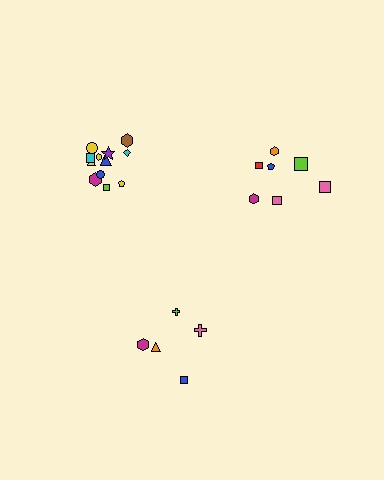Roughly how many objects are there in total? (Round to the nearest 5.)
Roughly 25 objects in total.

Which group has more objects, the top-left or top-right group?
The top-left group.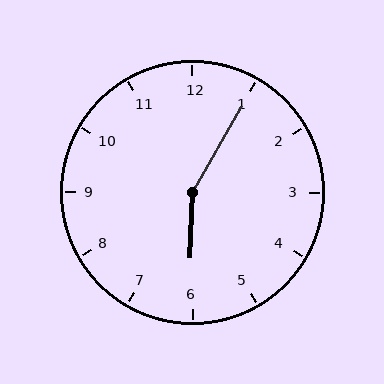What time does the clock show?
6:05.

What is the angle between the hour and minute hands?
Approximately 152 degrees.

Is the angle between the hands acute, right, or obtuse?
It is obtuse.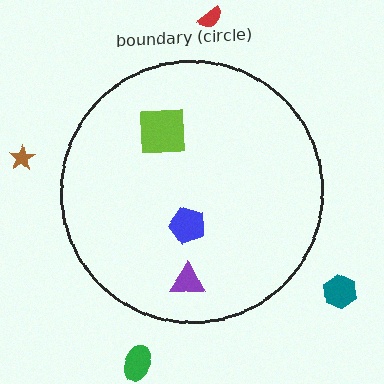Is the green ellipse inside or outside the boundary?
Outside.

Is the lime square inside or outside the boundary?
Inside.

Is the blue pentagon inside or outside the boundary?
Inside.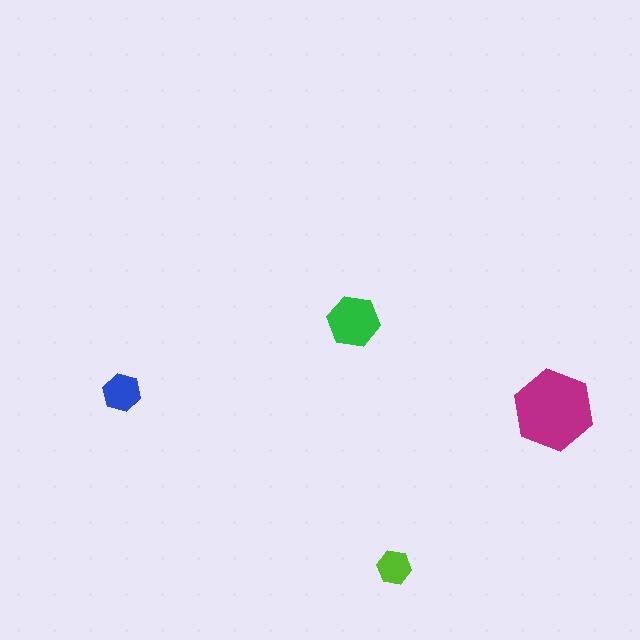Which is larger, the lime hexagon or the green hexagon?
The green one.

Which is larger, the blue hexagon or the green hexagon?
The green one.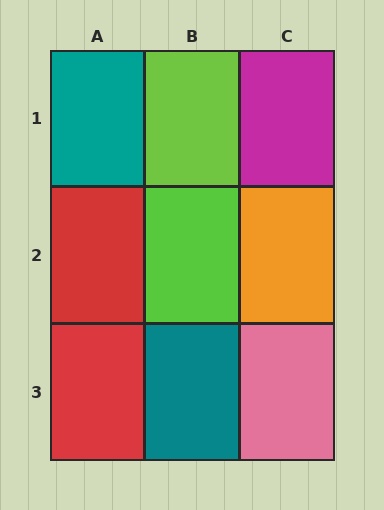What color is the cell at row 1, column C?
Magenta.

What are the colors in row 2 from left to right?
Red, lime, orange.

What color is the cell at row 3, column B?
Teal.